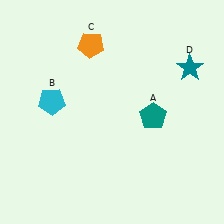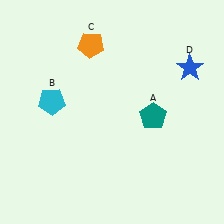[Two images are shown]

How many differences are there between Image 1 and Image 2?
There is 1 difference between the two images.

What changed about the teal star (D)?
In Image 1, D is teal. In Image 2, it changed to blue.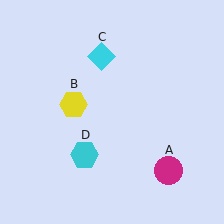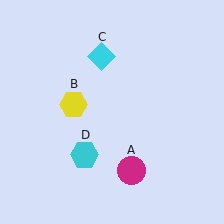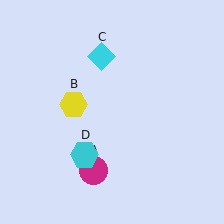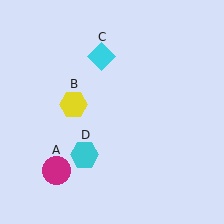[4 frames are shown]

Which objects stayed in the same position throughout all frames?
Yellow hexagon (object B) and cyan diamond (object C) and cyan hexagon (object D) remained stationary.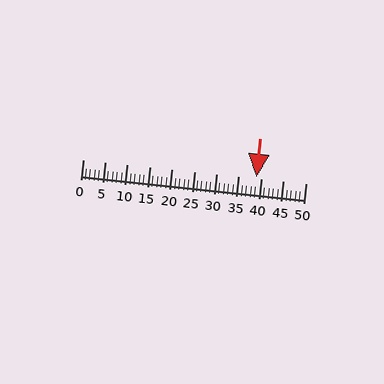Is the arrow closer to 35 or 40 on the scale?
The arrow is closer to 40.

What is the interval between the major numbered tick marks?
The major tick marks are spaced 5 units apart.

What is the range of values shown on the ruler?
The ruler shows values from 0 to 50.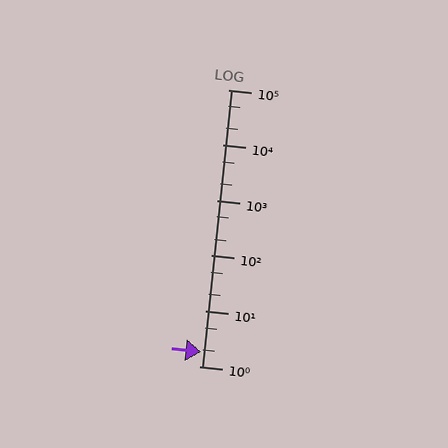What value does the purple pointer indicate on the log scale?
The pointer indicates approximately 1.8.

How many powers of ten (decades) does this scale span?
The scale spans 5 decades, from 1 to 100000.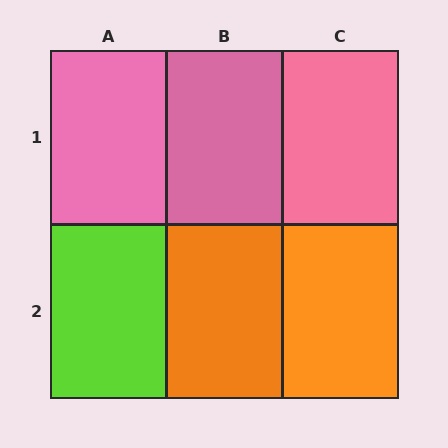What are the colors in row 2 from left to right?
Lime, orange, orange.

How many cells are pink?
3 cells are pink.